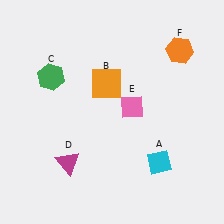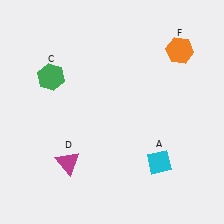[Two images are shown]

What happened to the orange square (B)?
The orange square (B) was removed in Image 2. It was in the top-left area of Image 1.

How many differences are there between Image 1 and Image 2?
There are 2 differences between the two images.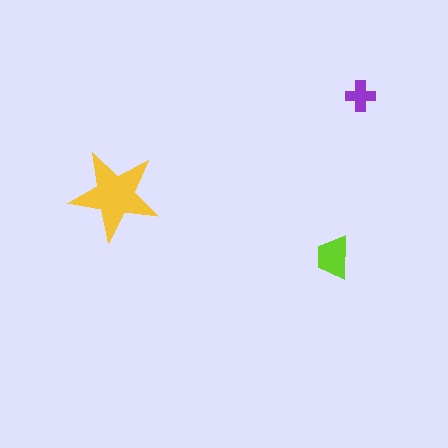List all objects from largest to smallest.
The yellow star, the lime trapezoid, the purple cross.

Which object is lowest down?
The lime trapezoid is bottommost.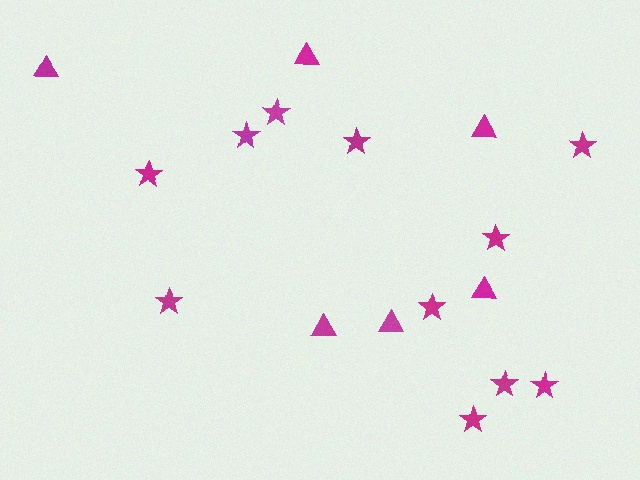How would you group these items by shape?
There are 2 groups: one group of stars (11) and one group of triangles (6).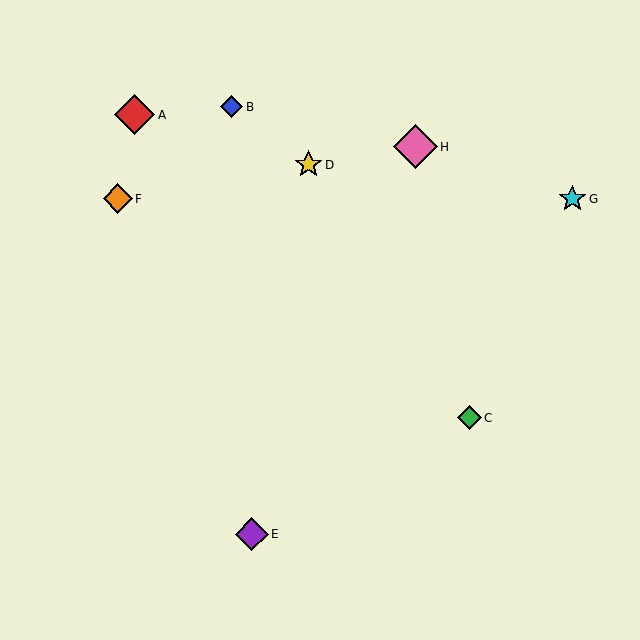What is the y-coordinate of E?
Object E is at y≈534.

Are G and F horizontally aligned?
Yes, both are at y≈199.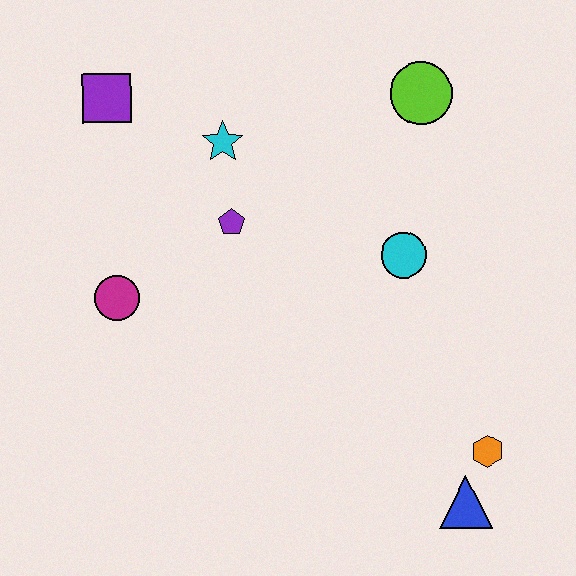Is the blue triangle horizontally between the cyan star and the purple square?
No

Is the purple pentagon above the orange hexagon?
Yes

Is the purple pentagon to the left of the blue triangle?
Yes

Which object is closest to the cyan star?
The purple pentagon is closest to the cyan star.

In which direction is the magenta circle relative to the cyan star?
The magenta circle is below the cyan star.